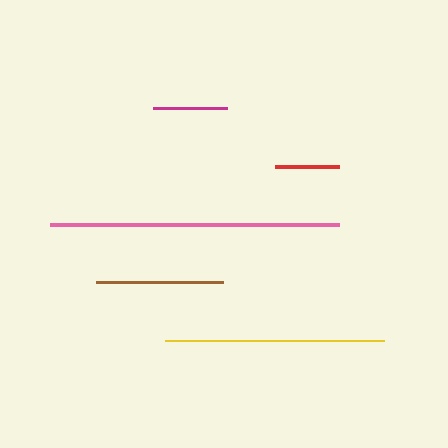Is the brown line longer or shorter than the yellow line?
The yellow line is longer than the brown line.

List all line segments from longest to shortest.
From longest to shortest: pink, yellow, brown, magenta, red.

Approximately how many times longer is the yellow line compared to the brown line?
The yellow line is approximately 1.7 times the length of the brown line.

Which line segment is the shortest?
The red line is the shortest at approximately 64 pixels.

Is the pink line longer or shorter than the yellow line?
The pink line is longer than the yellow line.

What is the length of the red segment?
The red segment is approximately 64 pixels long.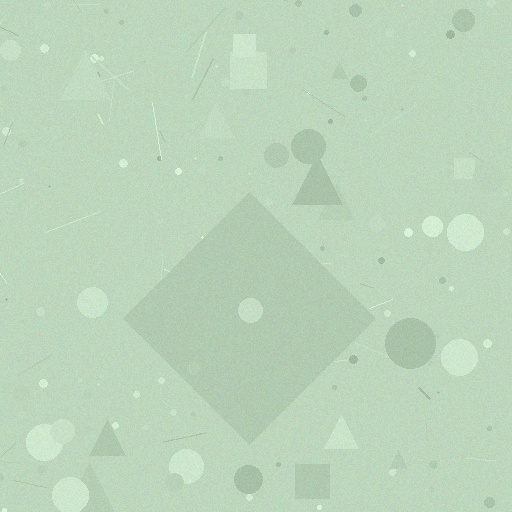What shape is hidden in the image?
A diamond is hidden in the image.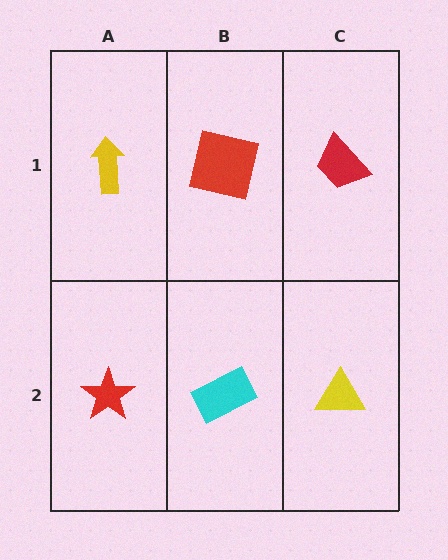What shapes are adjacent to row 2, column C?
A red trapezoid (row 1, column C), a cyan rectangle (row 2, column B).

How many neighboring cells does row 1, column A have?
2.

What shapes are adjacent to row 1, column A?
A red star (row 2, column A), a red square (row 1, column B).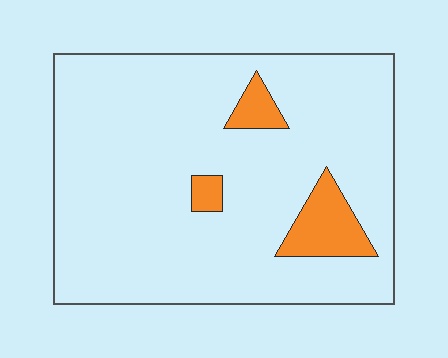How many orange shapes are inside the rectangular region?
3.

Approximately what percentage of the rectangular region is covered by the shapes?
Approximately 10%.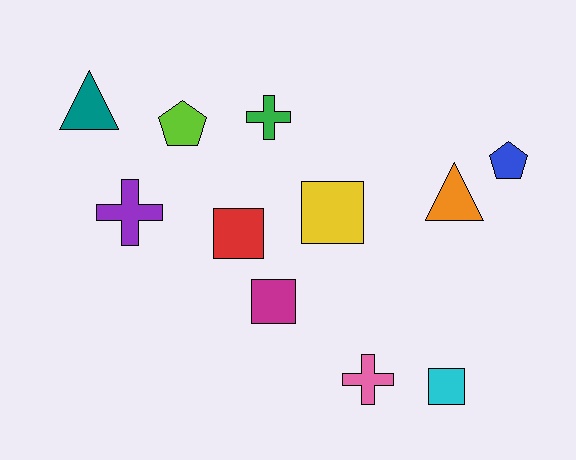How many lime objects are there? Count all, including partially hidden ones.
There is 1 lime object.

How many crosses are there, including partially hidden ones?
There are 3 crosses.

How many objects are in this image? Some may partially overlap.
There are 11 objects.